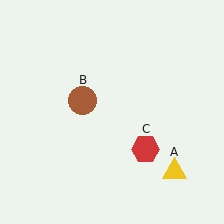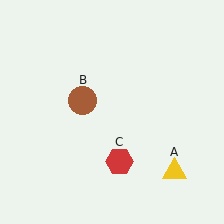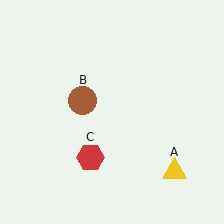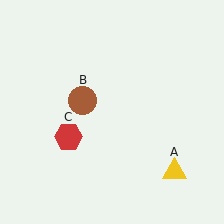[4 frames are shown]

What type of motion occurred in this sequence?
The red hexagon (object C) rotated clockwise around the center of the scene.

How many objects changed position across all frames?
1 object changed position: red hexagon (object C).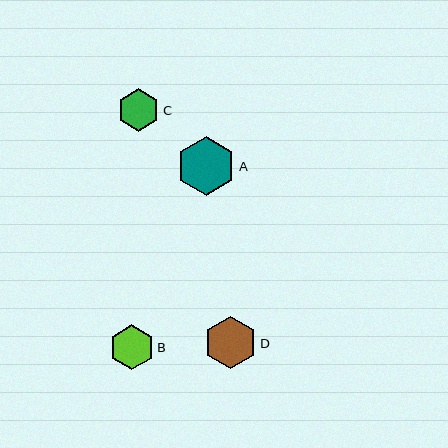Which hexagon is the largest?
Hexagon A is the largest with a size of approximately 59 pixels.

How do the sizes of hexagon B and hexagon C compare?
Hexagon B and hexagon C are approximately the same size.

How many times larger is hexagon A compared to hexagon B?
Hexagon A is approximately 1.3 times the size of hexagon B.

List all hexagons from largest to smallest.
From largest to smallest: A, D, B, C.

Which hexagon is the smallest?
Hexagon C is the smallest with a size of approximately 43 pixels.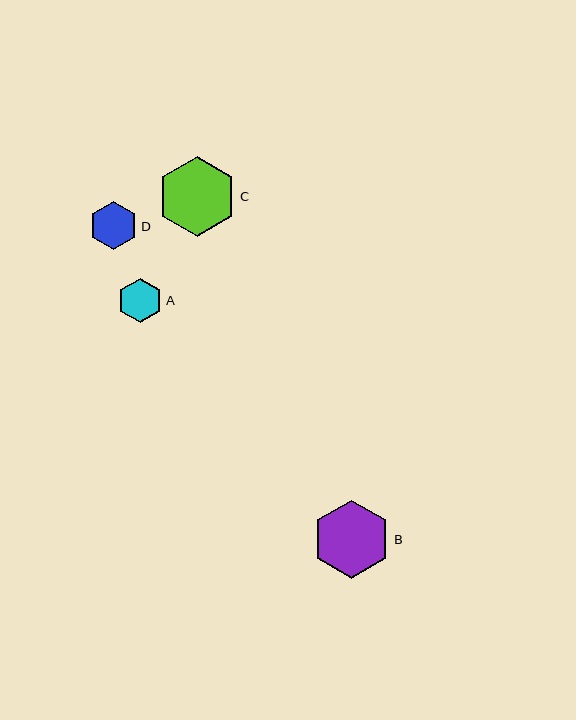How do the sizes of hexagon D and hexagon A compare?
Hexagon D and hexagon A are approximately the same size.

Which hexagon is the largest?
Hexagon C is the largest with a size of approximately 80 pixels.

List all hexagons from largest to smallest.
From largest to smallest: C, B, D, A.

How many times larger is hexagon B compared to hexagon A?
Hexagon B is approximately 1.8 times the size of hexagon A.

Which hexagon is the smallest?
Hexagon A is the smallest with a size of approximately 45 pixels.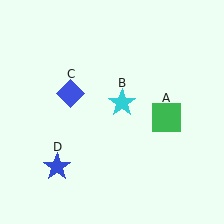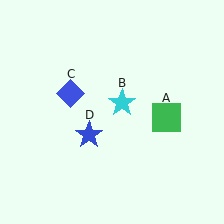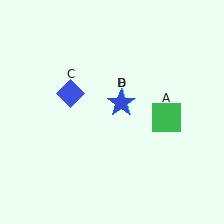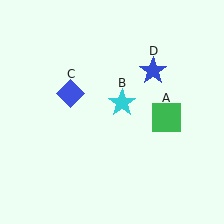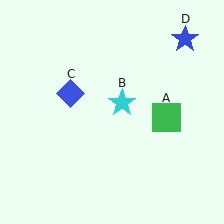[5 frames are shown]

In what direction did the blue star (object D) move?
The blue star (object D) moved up and to the right.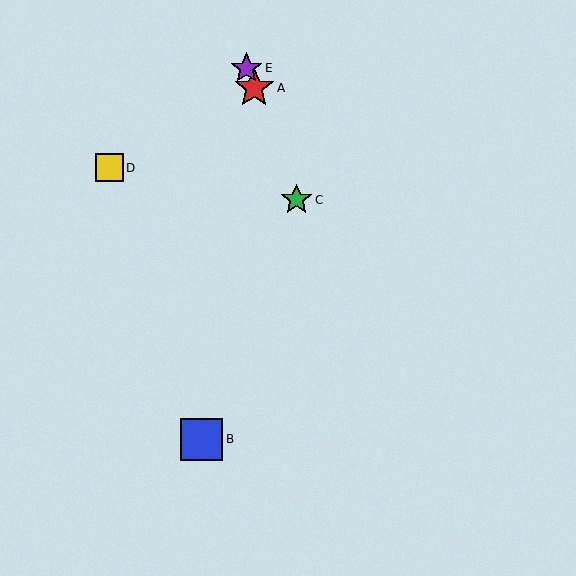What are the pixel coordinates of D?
Object D is at (110, 168).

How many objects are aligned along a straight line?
3 objects (A, C, E) are aligned along a straight line.